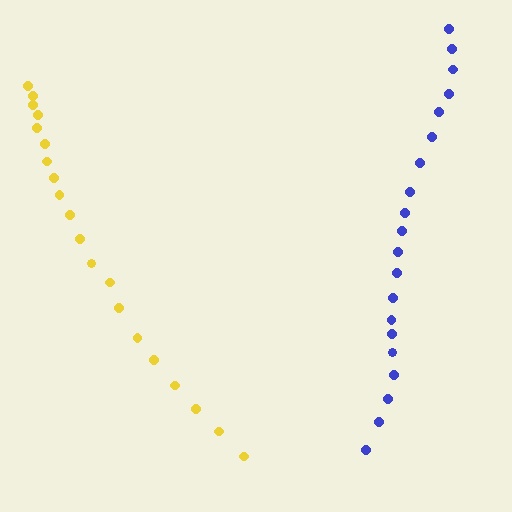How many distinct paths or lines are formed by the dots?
There are 2 distinct paths.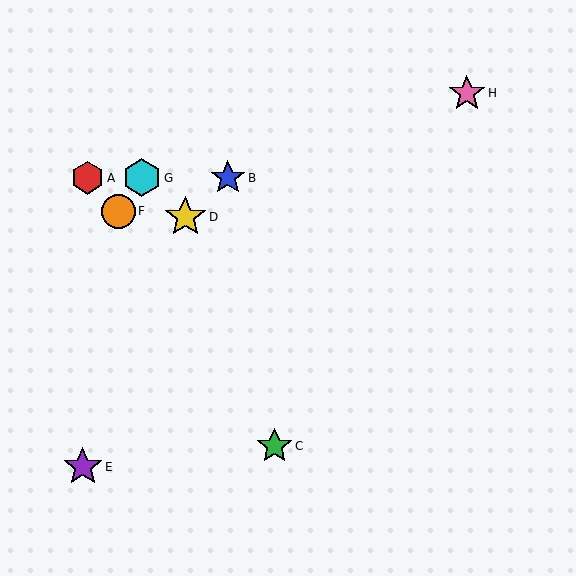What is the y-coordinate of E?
Object E is at y≈467.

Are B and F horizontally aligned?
No, B is at y≈178 and F is at y≈211.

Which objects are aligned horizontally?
Objects A, B, G are aligned horizontally.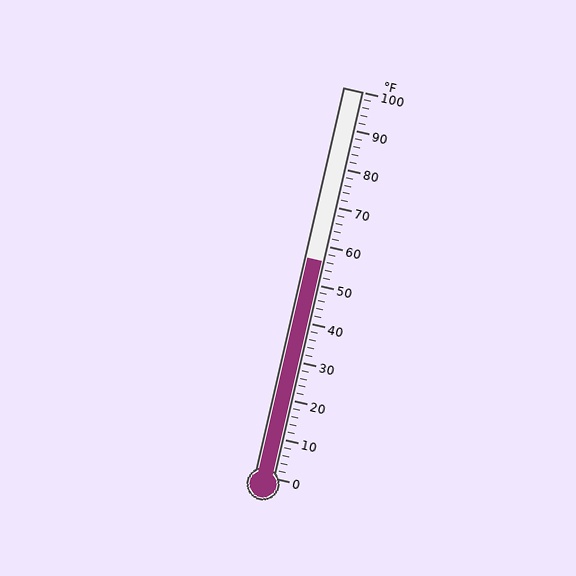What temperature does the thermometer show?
The thermometer shows approximately 56°F.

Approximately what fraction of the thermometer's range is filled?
The thermometer is filled to approximately 55% of its range.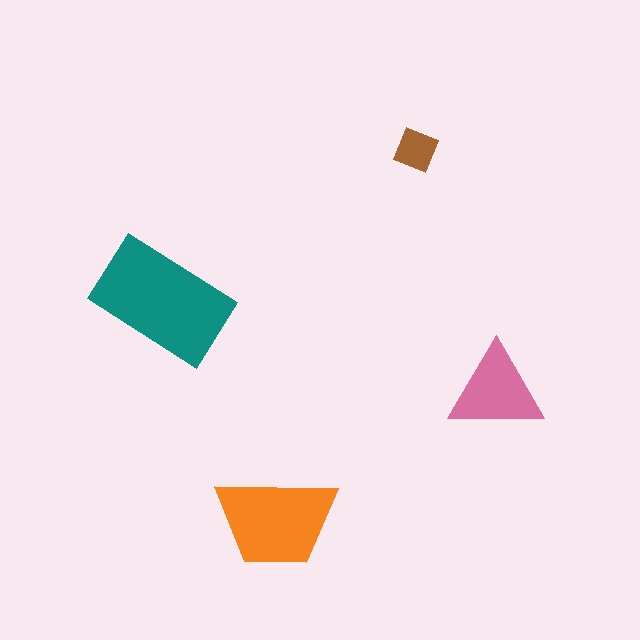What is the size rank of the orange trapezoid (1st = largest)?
2nd.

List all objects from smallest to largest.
The brown square, the pink triangle, the orange trapezoid, the teal rectangle.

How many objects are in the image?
There are 4 objects in the image.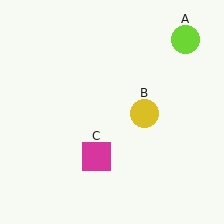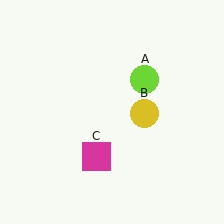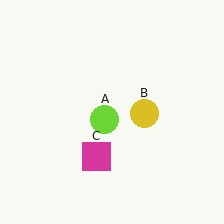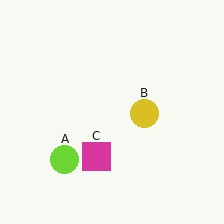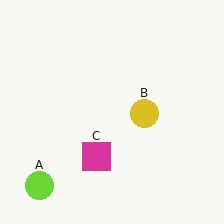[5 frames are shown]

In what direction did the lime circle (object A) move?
The lime circle (object A) moved down and to the left.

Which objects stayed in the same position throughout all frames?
Yellow circle (object B) and magenta square (object C) remained stationary.